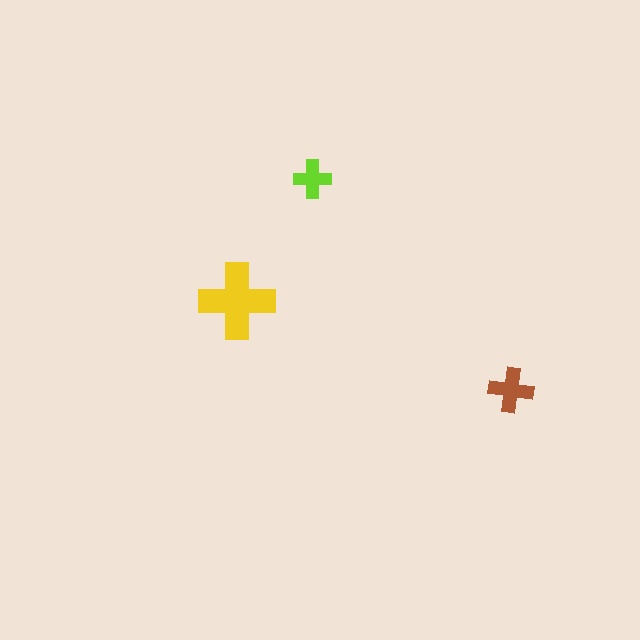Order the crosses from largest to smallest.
the yellow one, the brown one, the lime one.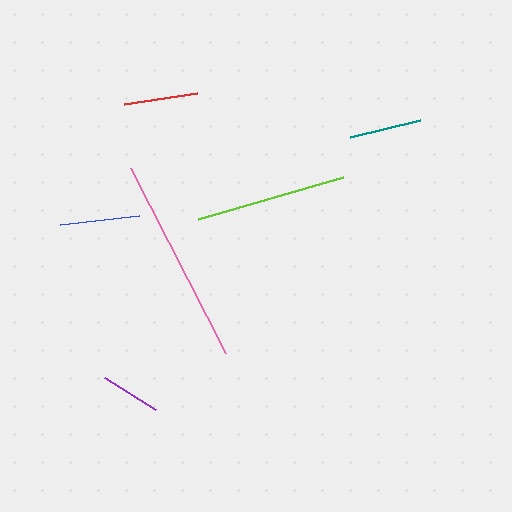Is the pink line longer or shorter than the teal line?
The pink line is longer than the teal line.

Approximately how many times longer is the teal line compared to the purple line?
The teal line is approximately 1.2 times the length of the purple line.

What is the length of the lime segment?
The lime segment is approximately 151 pixels long.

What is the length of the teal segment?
The teal segment is approximately 72 pixels long.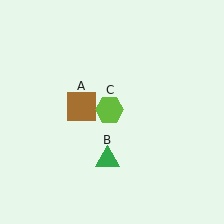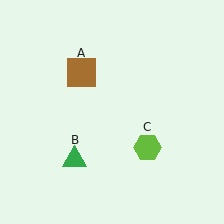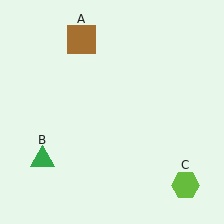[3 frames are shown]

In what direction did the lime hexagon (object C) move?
The lime hexagon (object C) moved down and to the right.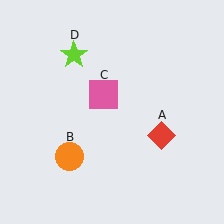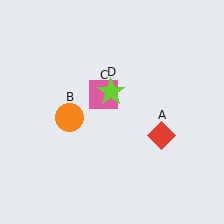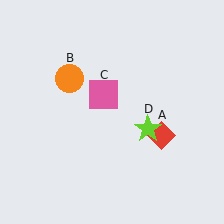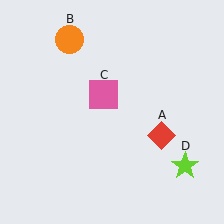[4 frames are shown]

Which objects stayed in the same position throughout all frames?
Red diamond (object A) and pink square (object C) remained stationary.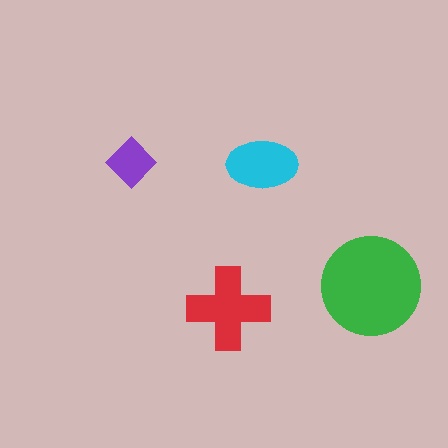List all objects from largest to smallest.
The green circle, the red cross, the cyan ellipse, the purple diamond.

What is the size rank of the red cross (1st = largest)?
2nd.